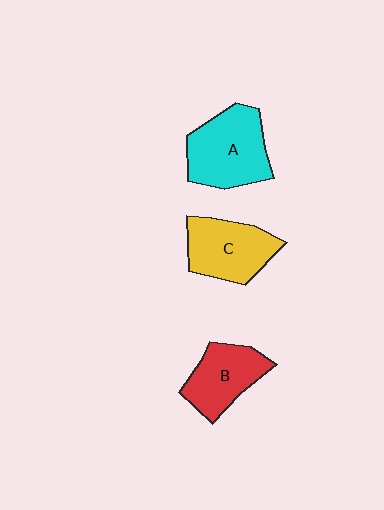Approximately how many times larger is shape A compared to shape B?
Approximately 1.3 times.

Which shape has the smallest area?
Shape B (red).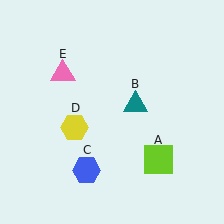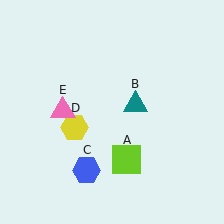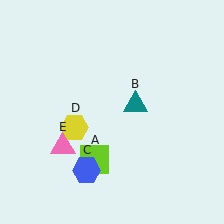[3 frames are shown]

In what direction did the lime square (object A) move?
The lime square (object A) moved left.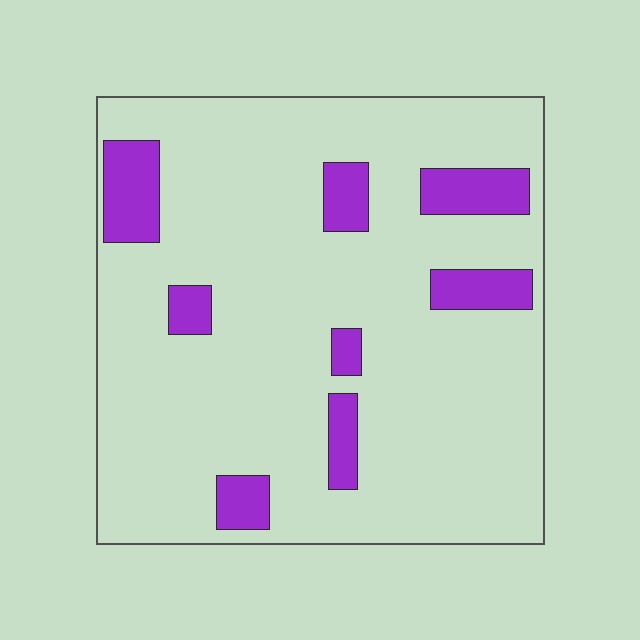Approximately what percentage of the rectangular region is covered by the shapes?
Approximately 15%.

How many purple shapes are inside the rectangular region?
8.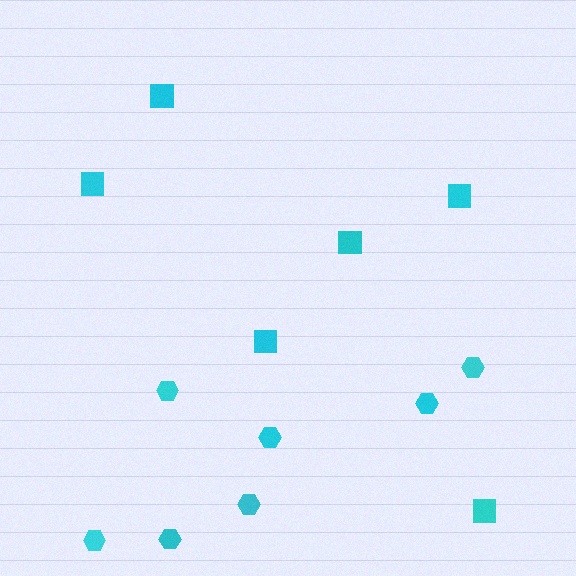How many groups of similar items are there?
There are 2 groups: one group of hexagons (7) and one group of squares (6).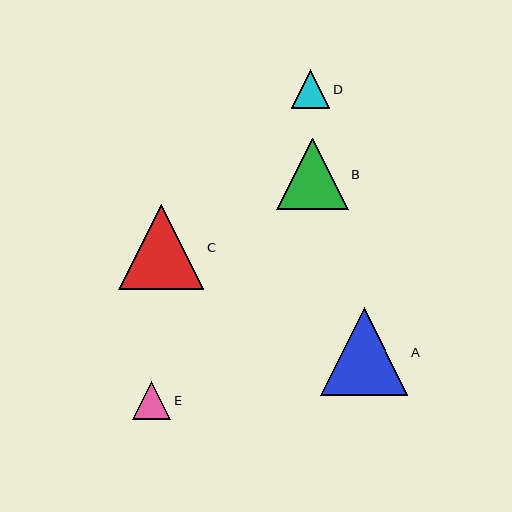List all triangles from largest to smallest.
From largest to smallest: A, C, B, D, E.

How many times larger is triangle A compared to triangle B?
Triangle A is approximately 1.2 times the size of triangle B.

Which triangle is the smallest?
Triangle E is the smallest with a size of approximately 38 pixels.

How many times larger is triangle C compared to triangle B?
Triangle C is approximately 1.2 times the size of triangle B.